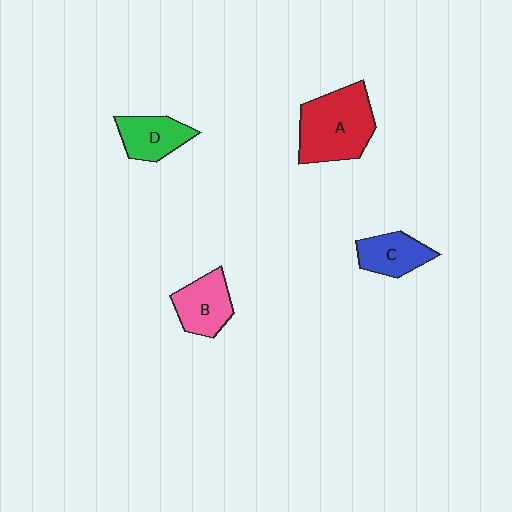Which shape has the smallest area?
Shape C (blue).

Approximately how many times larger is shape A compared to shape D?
Approximately 1.8 times.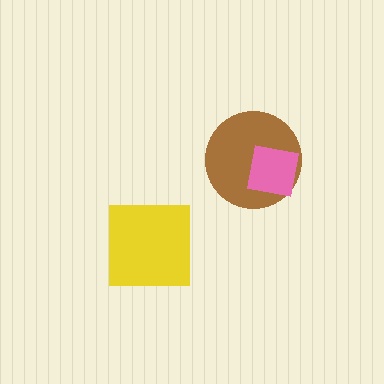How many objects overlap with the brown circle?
1 object overlaps with the brown circle.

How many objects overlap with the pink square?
1 object overlaps with the pink square.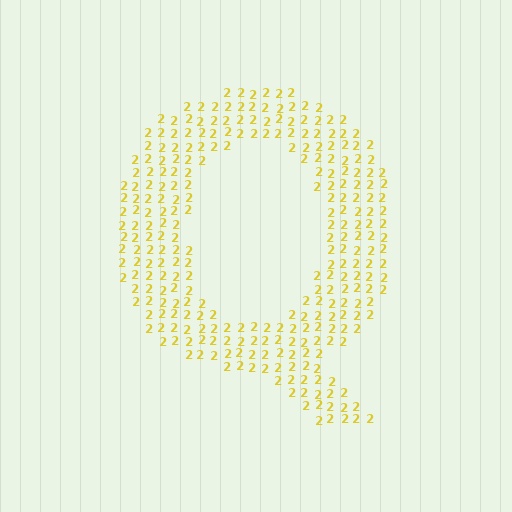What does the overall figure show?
The overall figure shows the letter Q.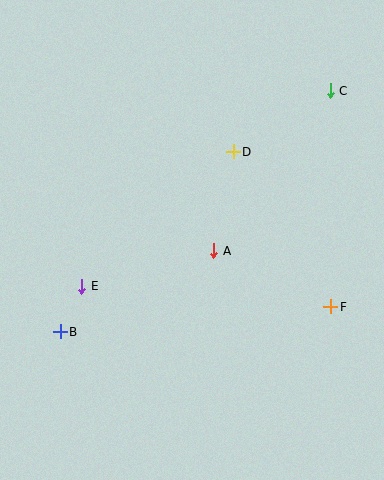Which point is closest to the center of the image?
Point A at (214, 251) is closest to the center.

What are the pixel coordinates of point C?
Point C is at (330, 91).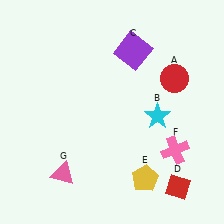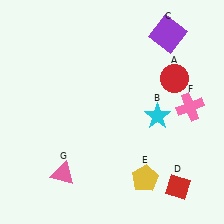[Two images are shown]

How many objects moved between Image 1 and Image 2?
2 objects moved between the two images.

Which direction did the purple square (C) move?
The purple square (C) moved right.